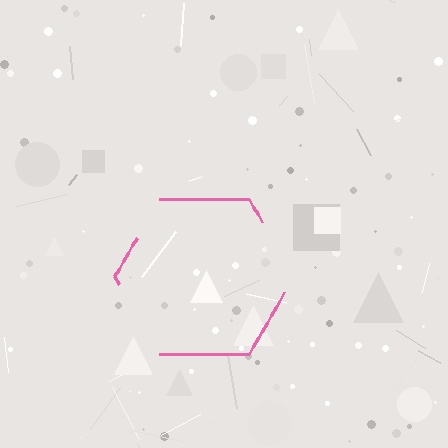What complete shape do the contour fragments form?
The contour fragments form a hexagon.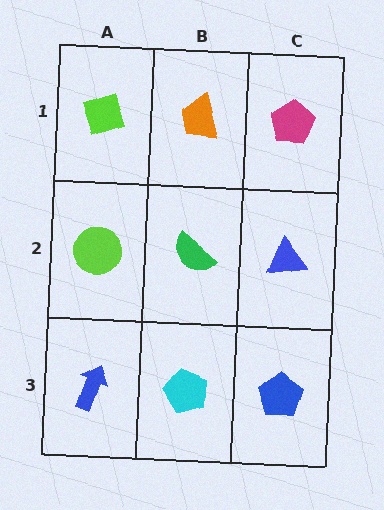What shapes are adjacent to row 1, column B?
A green semicircle (row 2, column B), a lime diamond (row 1, column A), a magenta pentagon (row 1, column C).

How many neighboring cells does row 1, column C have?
2.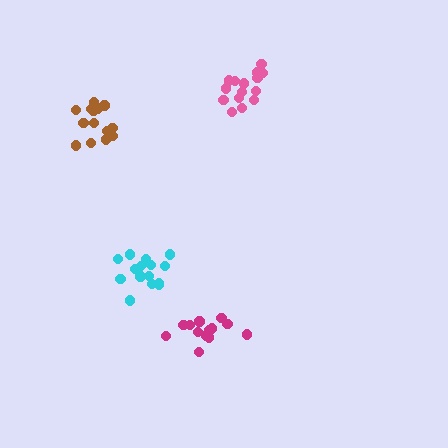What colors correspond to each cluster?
The clusters are colored: cyan, pink, brown, magenta.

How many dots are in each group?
Group 1: 17 dots, Group 2: 15 dots, Group 3: 14 dots, Group 4: 14 dots (60 total).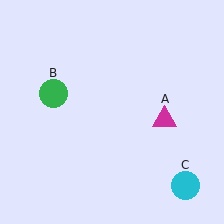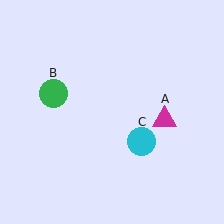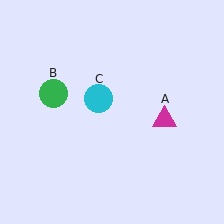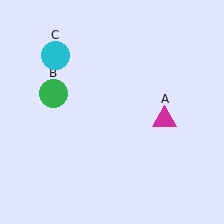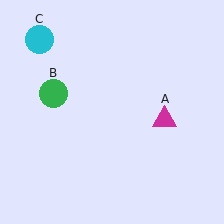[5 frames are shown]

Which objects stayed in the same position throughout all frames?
Magenta triangle (object A) and green circle (object B) remained stationary.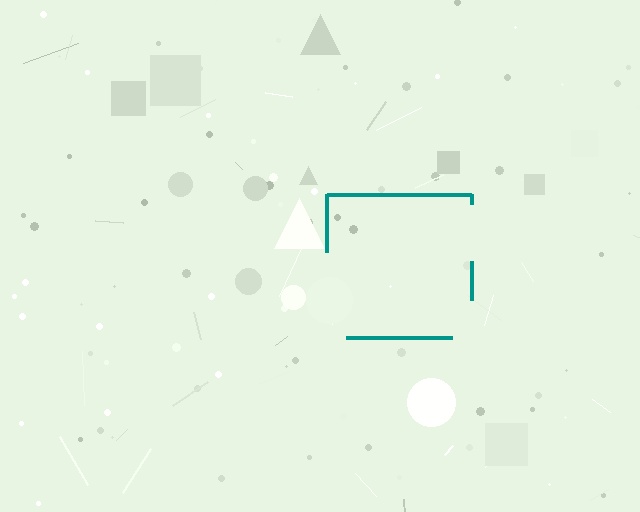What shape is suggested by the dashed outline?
The dashed outline suggests a square.